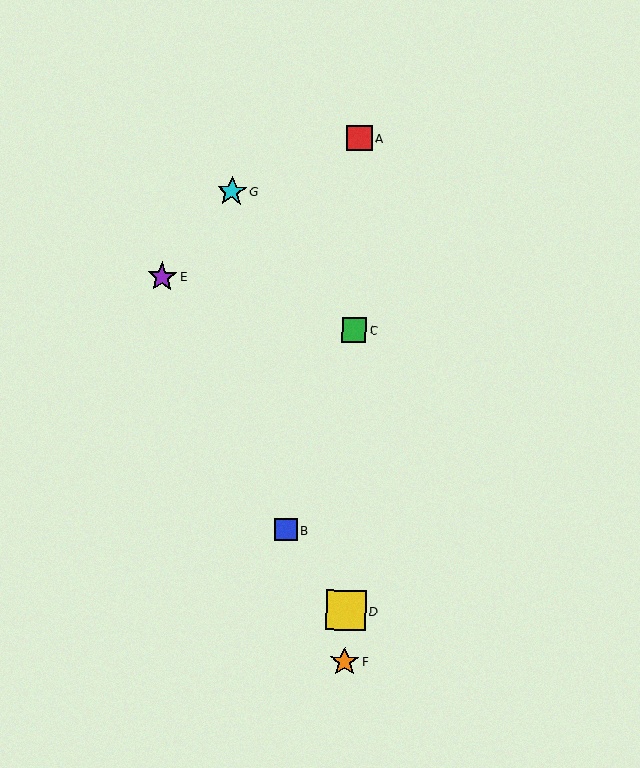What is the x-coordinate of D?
Object D is at x≈346.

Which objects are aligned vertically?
Objects A, C, D, F are aligned vertically.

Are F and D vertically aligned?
Yes, both are at x≈345.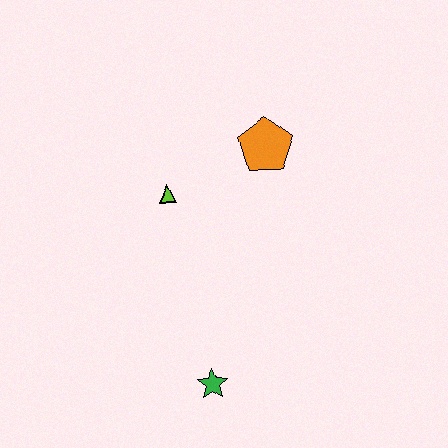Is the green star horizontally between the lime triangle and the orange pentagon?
Yes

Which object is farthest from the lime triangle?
The green star is farthest from the lime triangle.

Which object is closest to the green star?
The lime triangle is closest to the green star.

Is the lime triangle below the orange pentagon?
Yes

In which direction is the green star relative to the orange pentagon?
The green star is below the orange pentagon.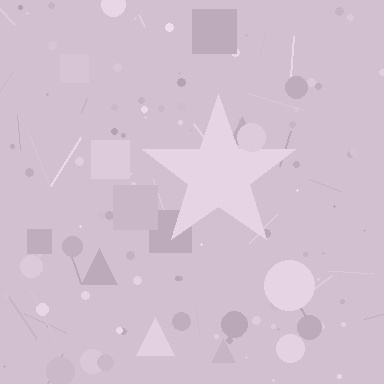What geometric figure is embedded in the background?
A star is embedded in the background.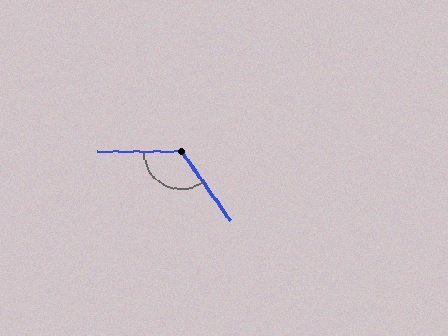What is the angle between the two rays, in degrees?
Approximately 126 degrees.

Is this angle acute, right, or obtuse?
It is obtuse.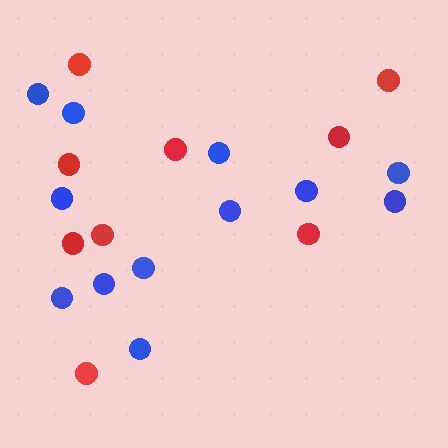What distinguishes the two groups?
There are 2 groups: one group of blue circles (12) and one group of red circles (9).